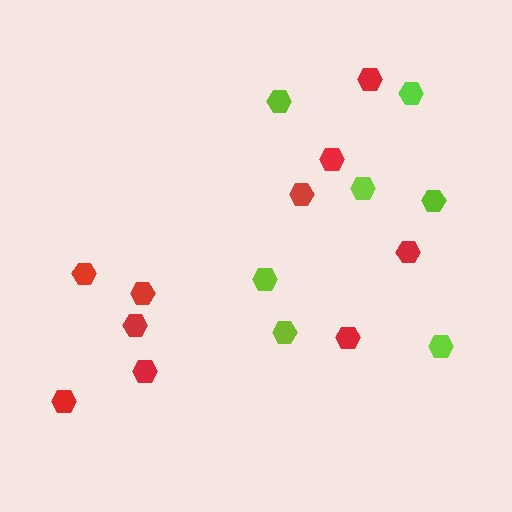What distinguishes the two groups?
There are 2 groups: one group of lime hexagons (7) and one group of red hexagons (10).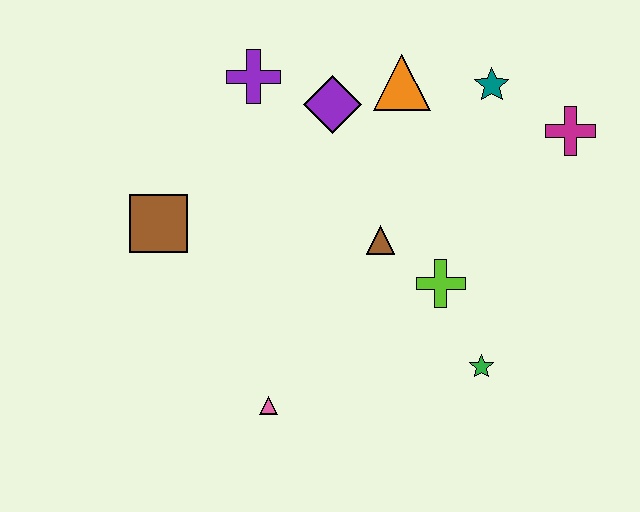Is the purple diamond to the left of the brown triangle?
Yes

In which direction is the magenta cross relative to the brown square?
The magenta cross is to the right of the brown square.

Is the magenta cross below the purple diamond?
Yes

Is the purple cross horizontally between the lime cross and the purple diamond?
No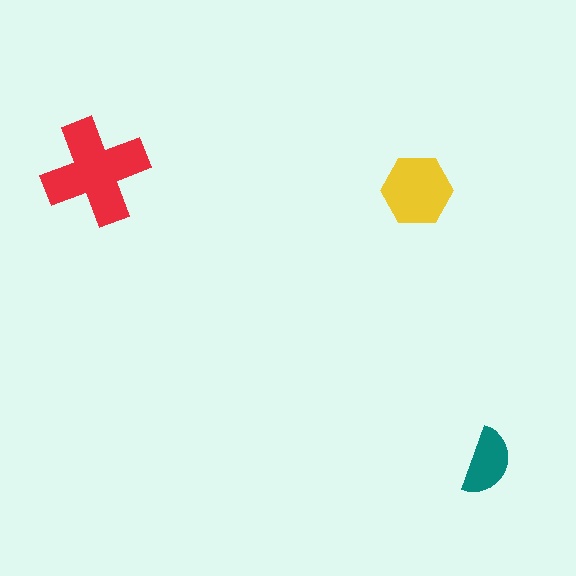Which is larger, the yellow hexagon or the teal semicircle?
The yellow hexagon.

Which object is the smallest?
The teal semicircle.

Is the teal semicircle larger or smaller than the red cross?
Smaller.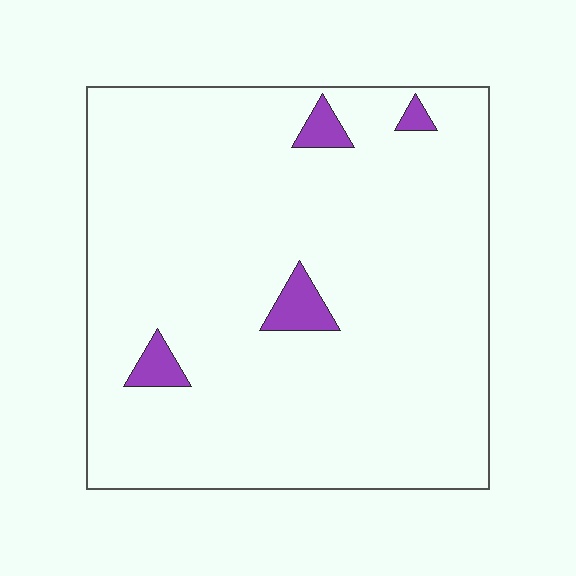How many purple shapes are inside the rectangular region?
4.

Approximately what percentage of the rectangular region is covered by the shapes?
Approximately 5%.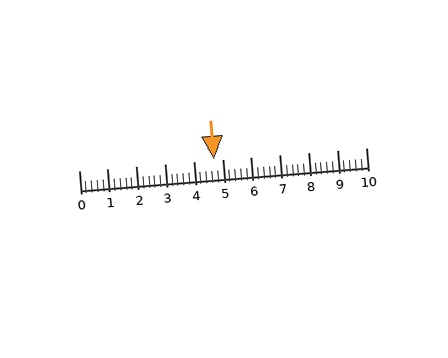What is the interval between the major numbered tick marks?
The major tick marks are spaced 1 units apart.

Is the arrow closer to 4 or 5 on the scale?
The arrow is closer to 5.